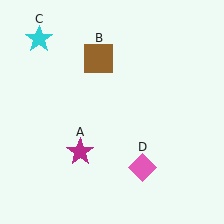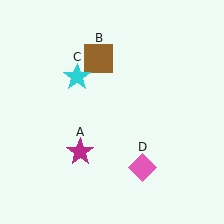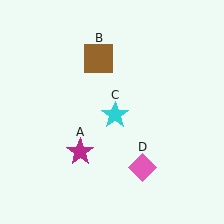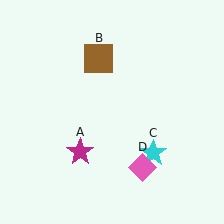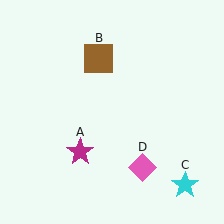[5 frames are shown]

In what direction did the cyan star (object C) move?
The cyan star (object C) moved down and to the right.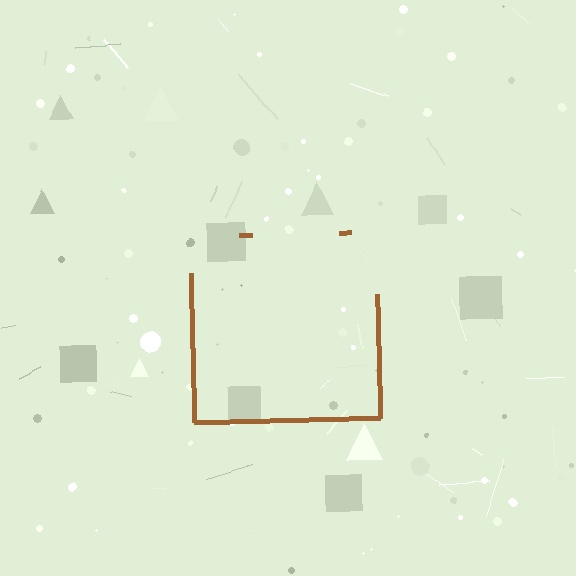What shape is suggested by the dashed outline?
The dashed outline suggests a square.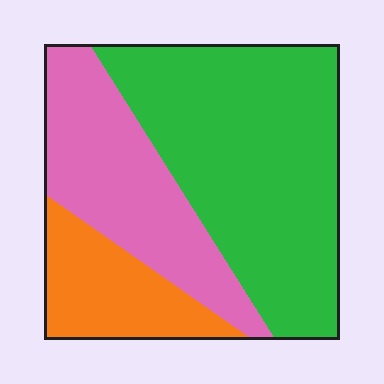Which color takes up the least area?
Orange, at roughly 15%.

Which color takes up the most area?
Green, at roughly 55%.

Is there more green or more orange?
Green.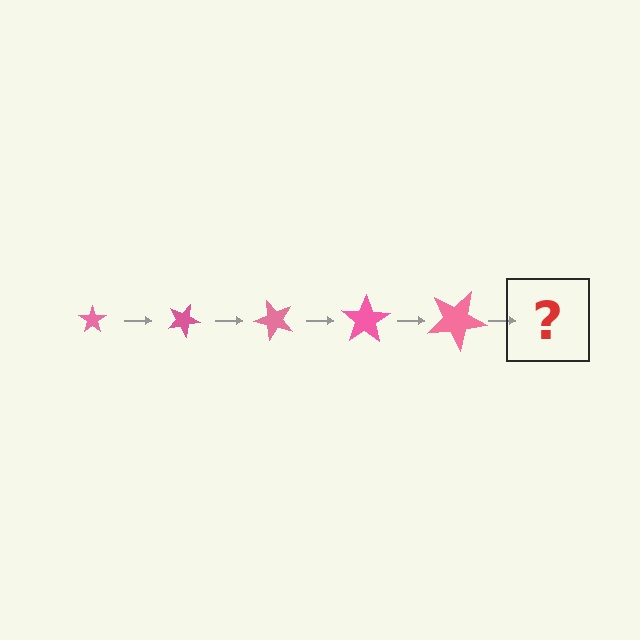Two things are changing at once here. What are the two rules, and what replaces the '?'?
The two rules are that the star grows larger each step and it rotates 25 degrees each step. The '?' should be a star, larger than the previous one and rotated 125 degrees from the start.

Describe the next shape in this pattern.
It should be a star, larger than the previous one and rotated 125 degrees from the start.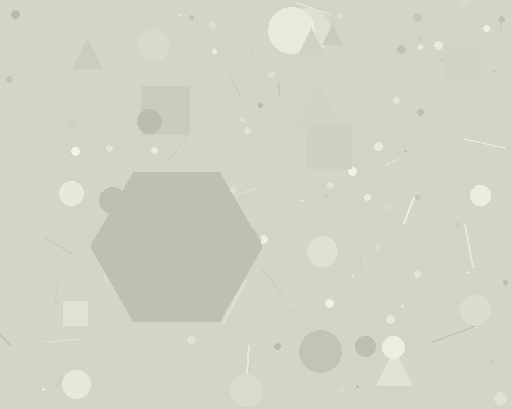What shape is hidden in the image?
A hexagon is hidden in the image.